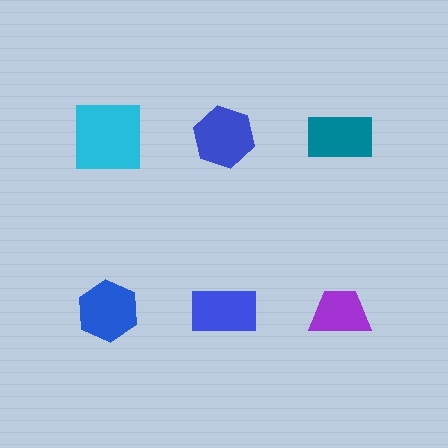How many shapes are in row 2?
3 shapes.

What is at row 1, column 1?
A cyan square.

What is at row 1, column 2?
A blue hexagon.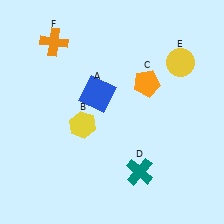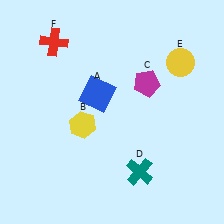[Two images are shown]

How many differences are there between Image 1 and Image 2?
There are 2 differences between the two images.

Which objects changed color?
C changed from orange to magenta. F changed from orange to red.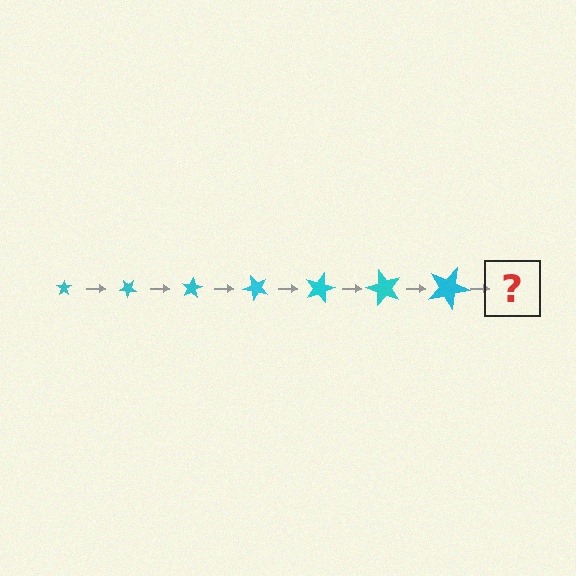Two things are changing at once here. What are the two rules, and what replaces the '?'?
The two rules are that the star grows larger each step and it rotates 40 degrees each step. The '?' should be a star, larger than the previous one and rotated 280 degrees from the start.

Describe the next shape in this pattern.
It should be a star, larger than the previous one and rotated 280 degrees from the start.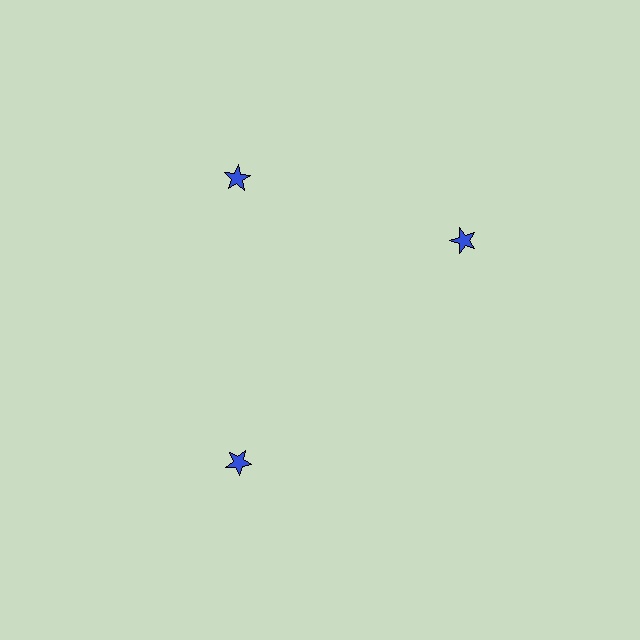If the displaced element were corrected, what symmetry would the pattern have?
It would have 3-fold rotational symmetry — the pattern would map onto itself every 120 degrees.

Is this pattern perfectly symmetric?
No. The 3 blue stars are arranged in a ring, but one element near the 3 o'clock position is rotated out of alignment along the ring, breaking the 3-fold rotational symmetry.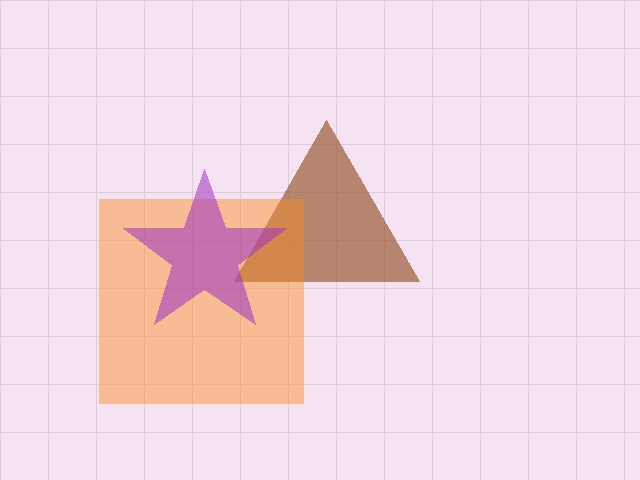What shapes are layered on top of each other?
The layered shapes are: a brown triangle, an orange square, a purple star.